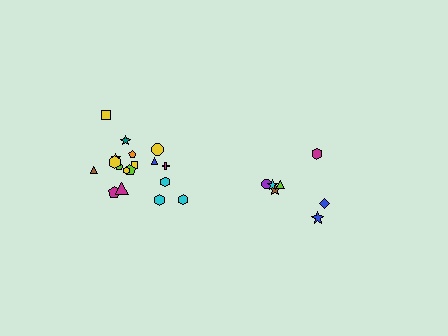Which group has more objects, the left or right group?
The left group.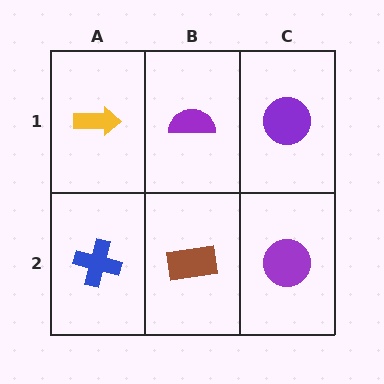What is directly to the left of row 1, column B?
A yellow arrow.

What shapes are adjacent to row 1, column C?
A purple circle (row 2, column C), a purple semicircle (row 1, column B).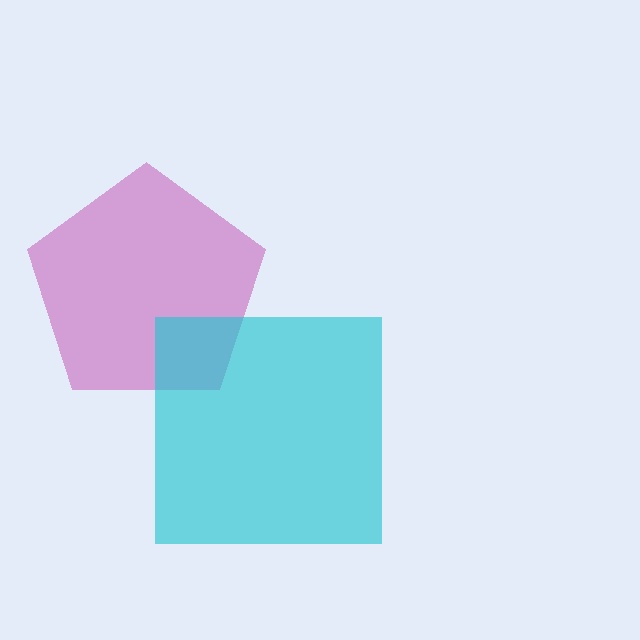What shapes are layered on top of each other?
The layered shapes are: a magenta pentagon, a cyan square.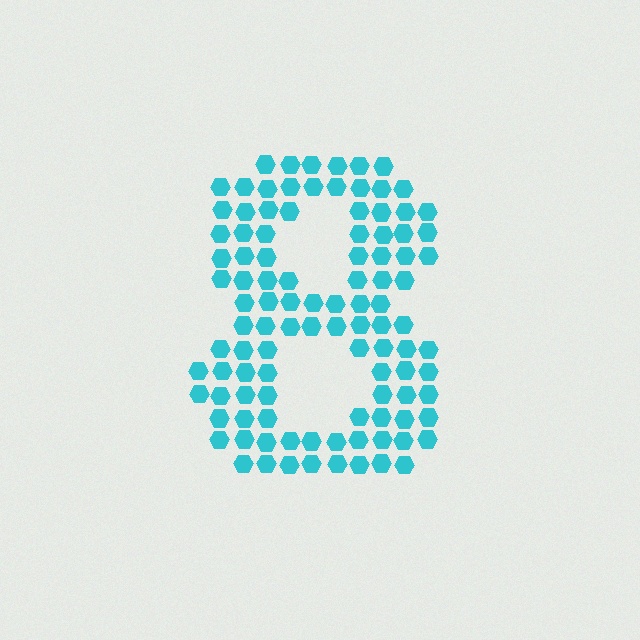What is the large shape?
The large shape is the digit 8.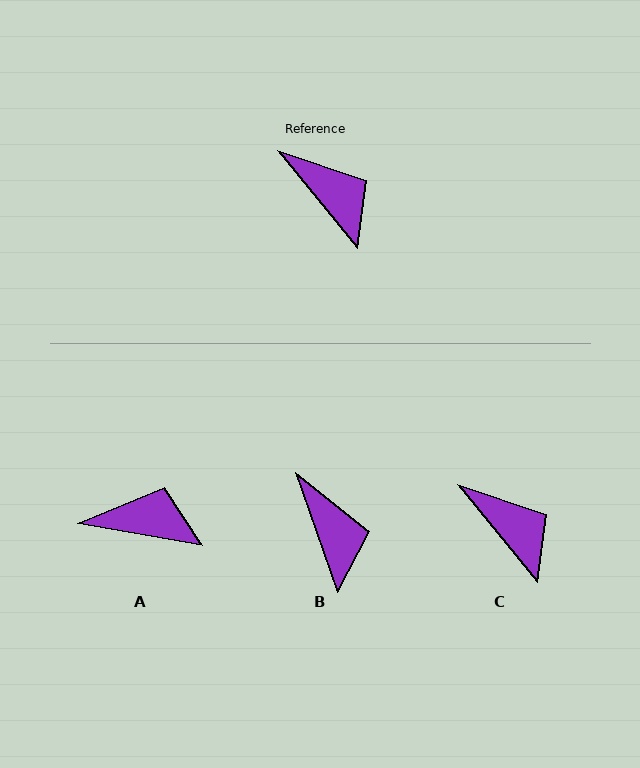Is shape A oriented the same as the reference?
No, it is off by about 41 degrees.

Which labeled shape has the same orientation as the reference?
C.